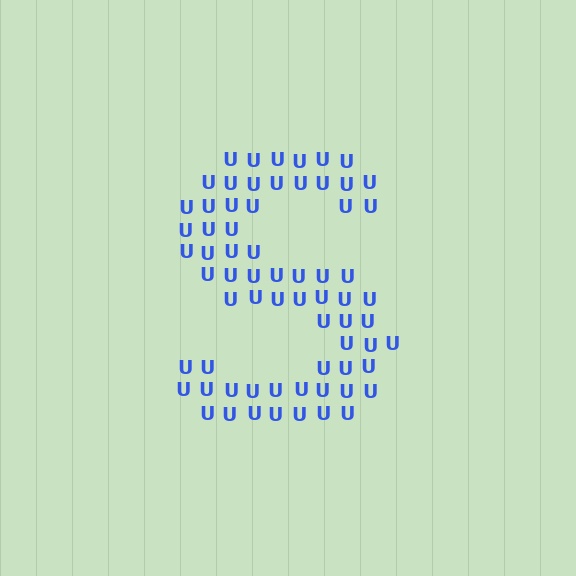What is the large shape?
The large shape is the letter S.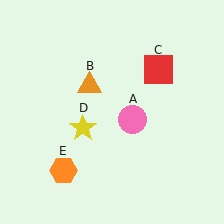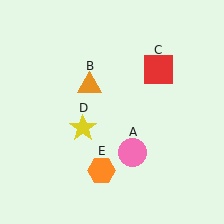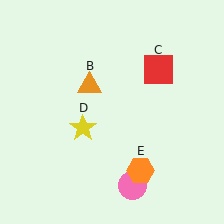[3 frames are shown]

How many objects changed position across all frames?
2 objects changed position: pink circle (object A), orange hexagon (object E).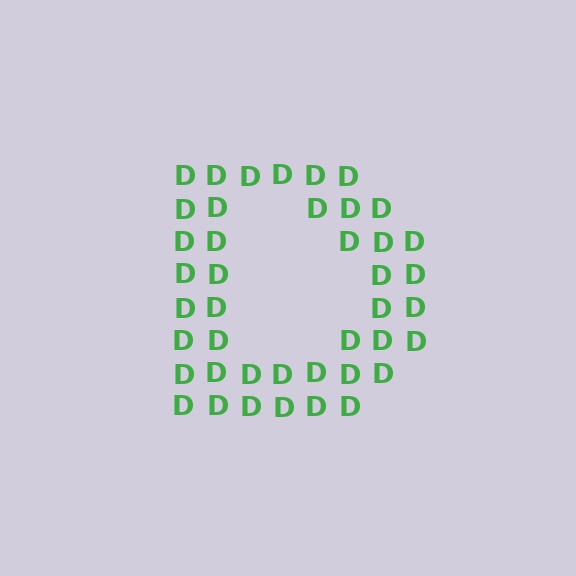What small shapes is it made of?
It is made of small letter D's.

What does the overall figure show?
The overall figure shows the letter D.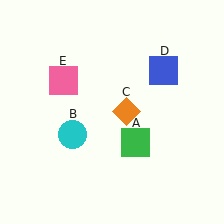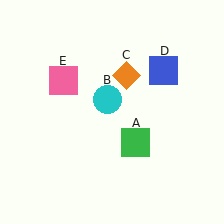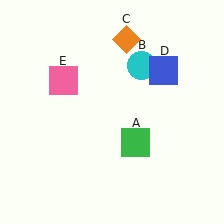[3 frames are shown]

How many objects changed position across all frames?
2 objects changed position: cyan circle (object B), orange diamond (object C).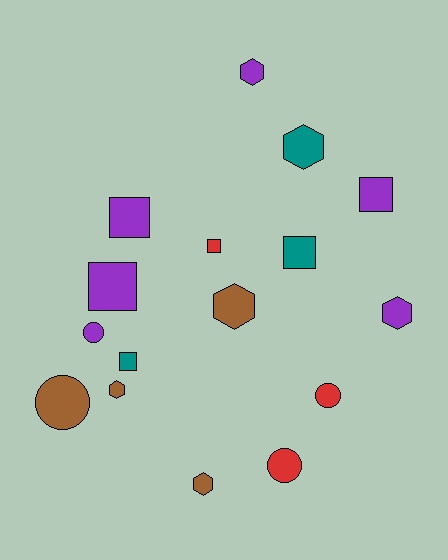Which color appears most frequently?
Purple, with 6 objects.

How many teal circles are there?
There are no teal circles.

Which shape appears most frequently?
Hexagon, with 6 objects.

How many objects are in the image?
There are 16 objects.